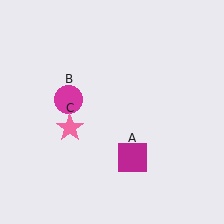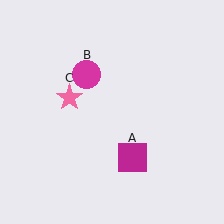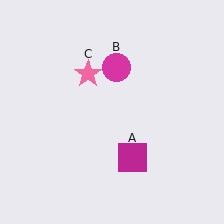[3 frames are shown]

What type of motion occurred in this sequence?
The magenta circle (object B), pink star (object C) rotated clockwise around the center of the scene.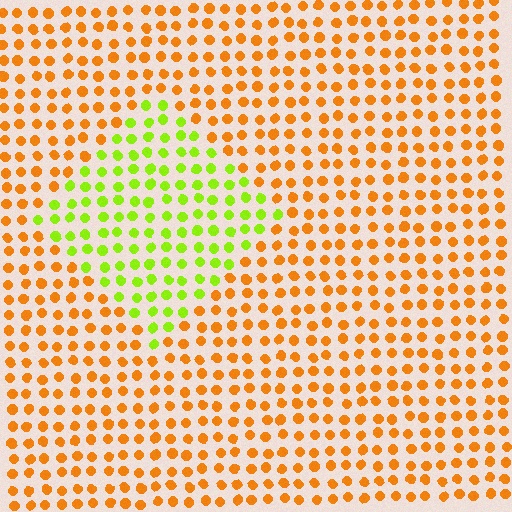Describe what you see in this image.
The image is filled with small orange elements in a uniform arrangement. A diamond-shaped region is visible where the elements are tinted to a slightly different hue, forming a subtle color boundary.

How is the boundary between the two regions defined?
The boundary is defined purely by a slight shift in hue (about 57 degrees). Spacing, size, and orientation are identical on both sides.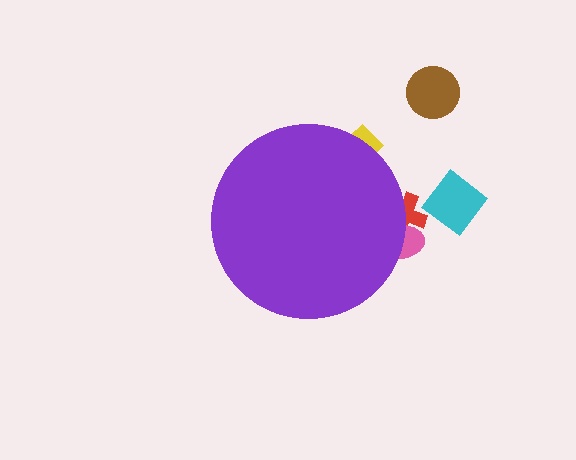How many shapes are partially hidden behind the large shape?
3 shapes are partially hidden.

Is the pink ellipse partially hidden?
Yes, the pink ellipse is partially hidden behind the purple circle.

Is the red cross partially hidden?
Yes, the red cross is partially hidden behind the purple circle.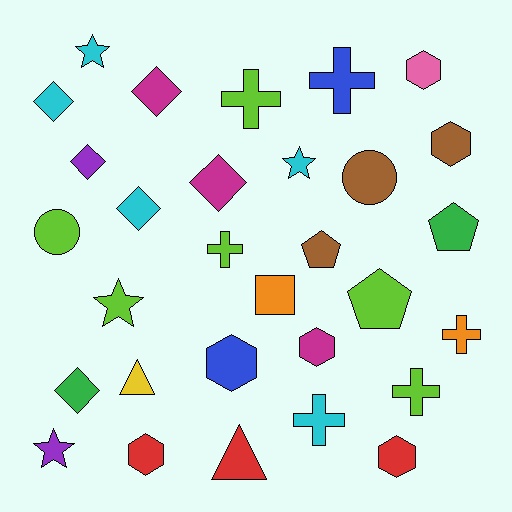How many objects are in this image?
There are 30 objects.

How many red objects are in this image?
There are 3 red objects.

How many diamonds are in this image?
There are 6 diamonds.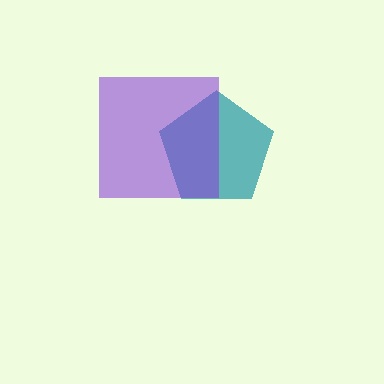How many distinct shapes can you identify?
There are 2 distinct shapes: a teal pentagon, a purple square.